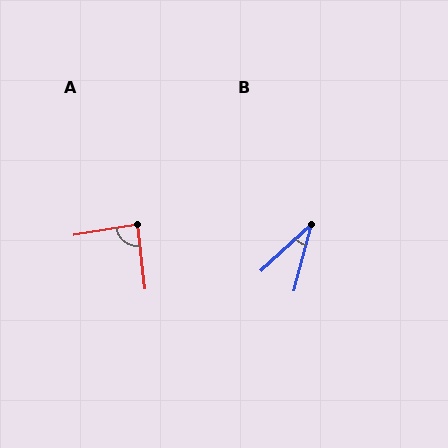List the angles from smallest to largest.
B (32°), A (87°).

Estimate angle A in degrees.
Approximately 87 degrees.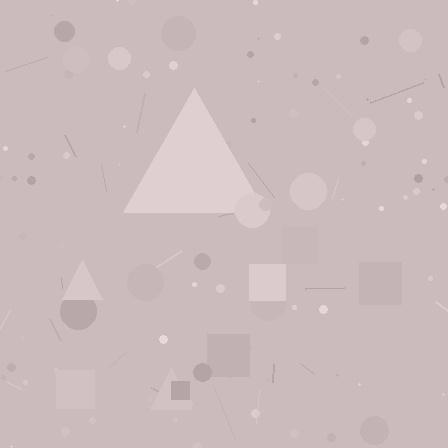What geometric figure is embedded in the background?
A triangle is embedded in the background.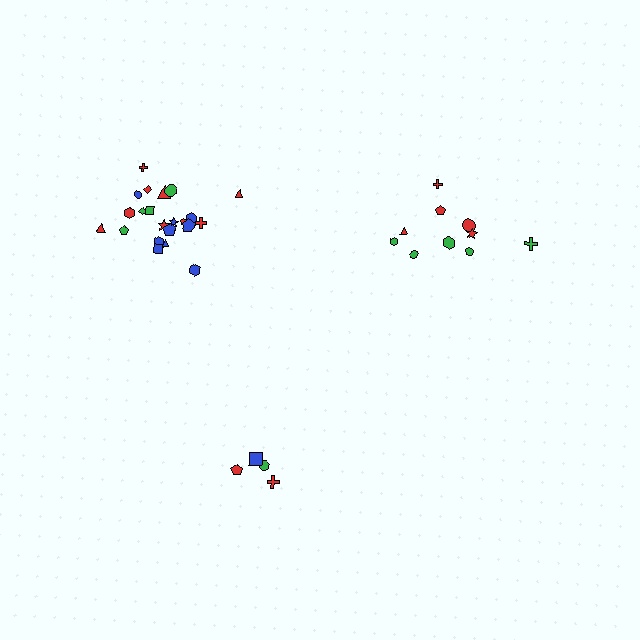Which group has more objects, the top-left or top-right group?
The top-left group.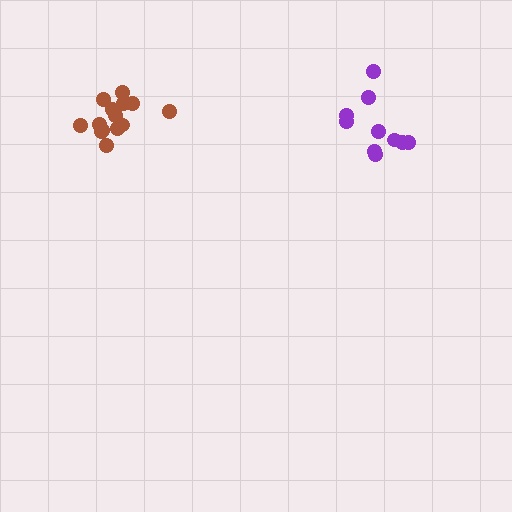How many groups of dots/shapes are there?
There are 2 groups.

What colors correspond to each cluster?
The clusters are colored: brown, purple.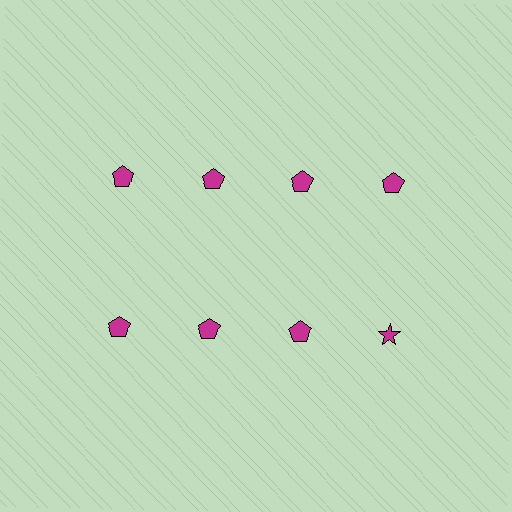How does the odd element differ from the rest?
It has a different shape: star instead of pentagon.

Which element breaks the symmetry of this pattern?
The magenta star in the second row, second from right column breaks the symmetry. All other shapes are magenta pentagons.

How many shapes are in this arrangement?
There are 8 shapes arranged in a grid pattern.